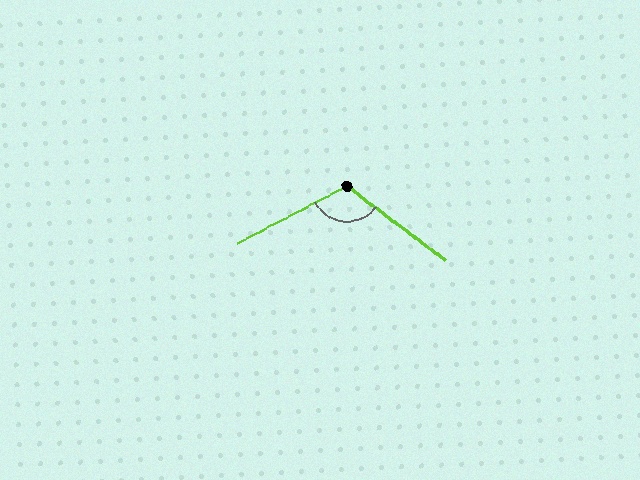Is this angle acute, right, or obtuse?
It is obtuse.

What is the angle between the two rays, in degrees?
Approximately 116 degrees.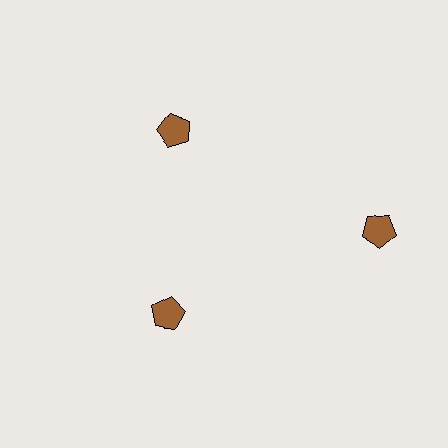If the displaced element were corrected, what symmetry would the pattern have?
It would have 3-fold rotational symmetry — the pattern would map onto itself every 120 degrees.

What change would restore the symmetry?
The symmetry would be restored by moving it inward, back onto the ring so that all 3 pentagons sit at equal angles and equal distance from the center.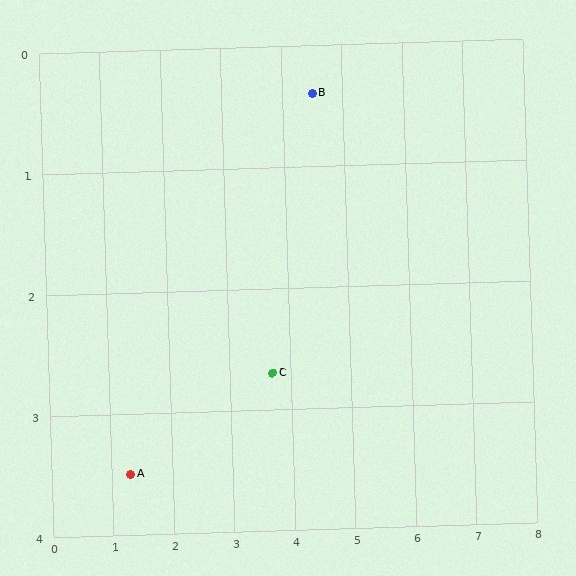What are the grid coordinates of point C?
Point C is at approximately (3.7, 2.7).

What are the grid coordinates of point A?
Point A is at approximately (1.3, 3.5).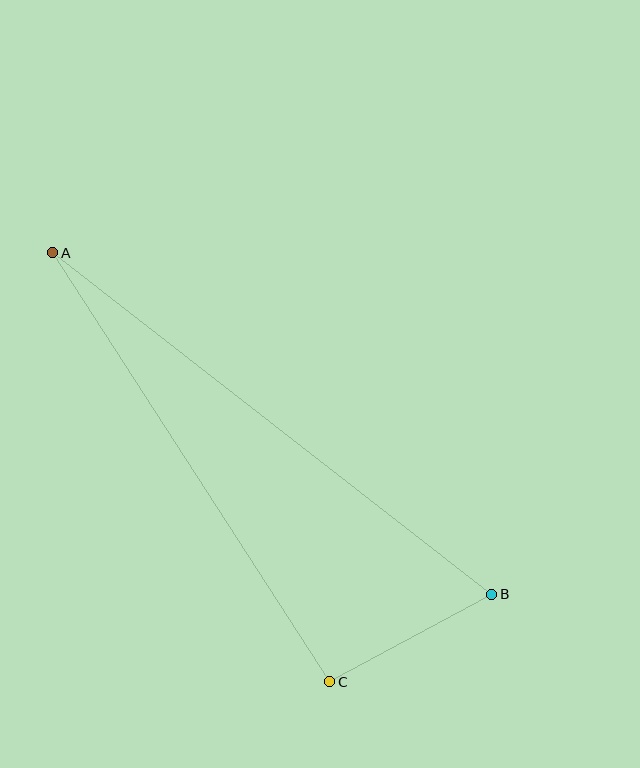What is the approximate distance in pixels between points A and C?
The distance between A and C is approximately 511 pixels.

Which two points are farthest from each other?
Points A and B are farthest from each other.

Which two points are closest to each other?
Points B and C are closest to each other.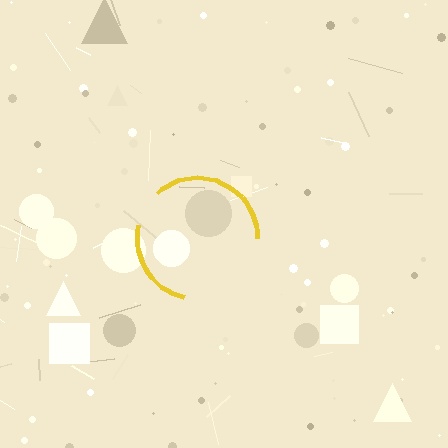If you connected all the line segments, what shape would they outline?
They would outline a circle.